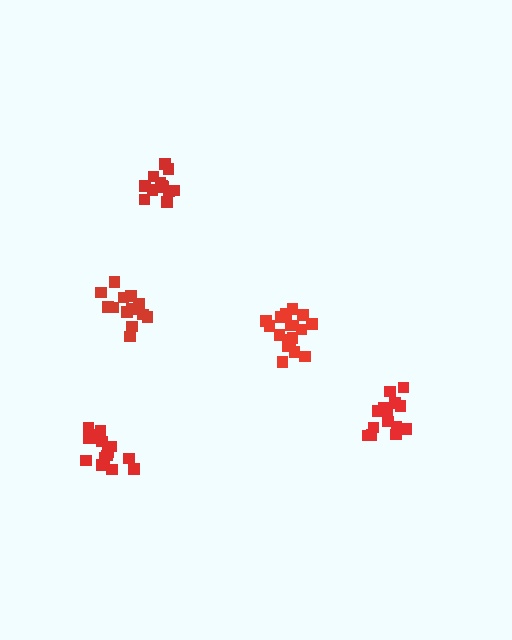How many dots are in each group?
Group 1: 12 dots, Group 2: 14 dots, Group 3: 17 dots, Group 4: 13 dots, Group 5: 16 dots (72 total).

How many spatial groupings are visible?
There are 5 spatial groupings.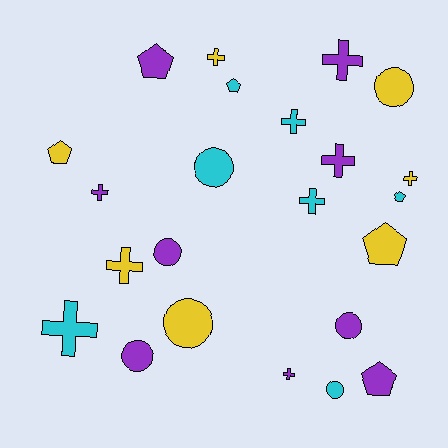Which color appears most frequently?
Purple, with 9 objects.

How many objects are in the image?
There are 23 objects.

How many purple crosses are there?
There are 4 purple crosses.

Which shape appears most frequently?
Cross, with 10 objects.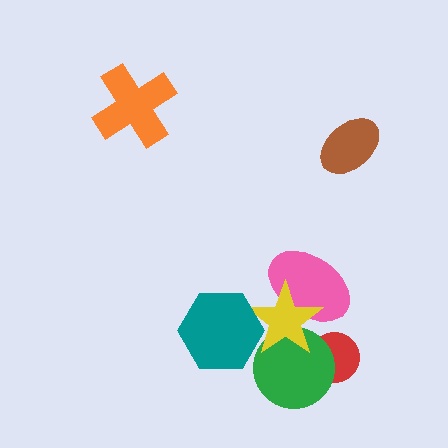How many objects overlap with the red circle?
1 object overlaps with the red circle.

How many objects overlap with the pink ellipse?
1 object overlaps with the pink ellipse.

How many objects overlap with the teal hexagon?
1 object overlaps with the teal hexagon.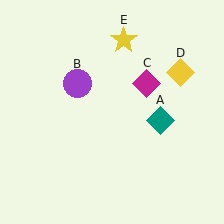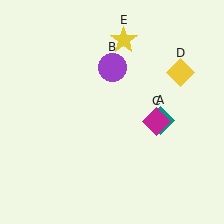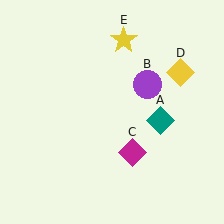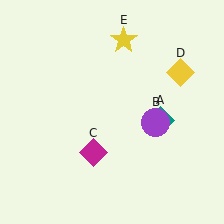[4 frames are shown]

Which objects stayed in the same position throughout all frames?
Teal diamond (object A) and yellow diamond (object D) and yellow star (object E) remained stationary.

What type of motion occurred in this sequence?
The purple circle (object B), magenta diamond (object C) rotated clockwise around the center of the scene.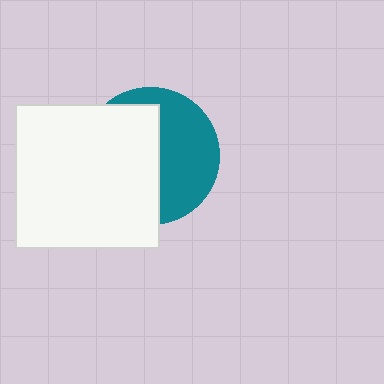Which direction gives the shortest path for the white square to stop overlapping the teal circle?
Moving left gives the shortest separation.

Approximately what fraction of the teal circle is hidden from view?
Roughly 54% of the teal circle is hidden behind the white square.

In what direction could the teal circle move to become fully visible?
The teal circle could move right. That would shift it out from behind the white square entirely.